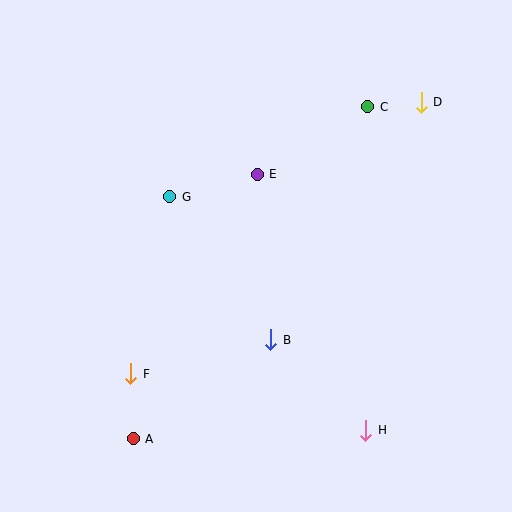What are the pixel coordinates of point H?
Point H is at (366, 430).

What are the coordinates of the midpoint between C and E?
The midpoint between C and E is at (313, 141).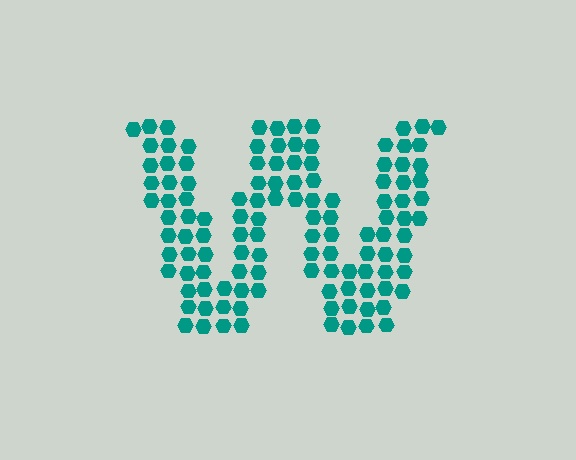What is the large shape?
The large shape is the letter W.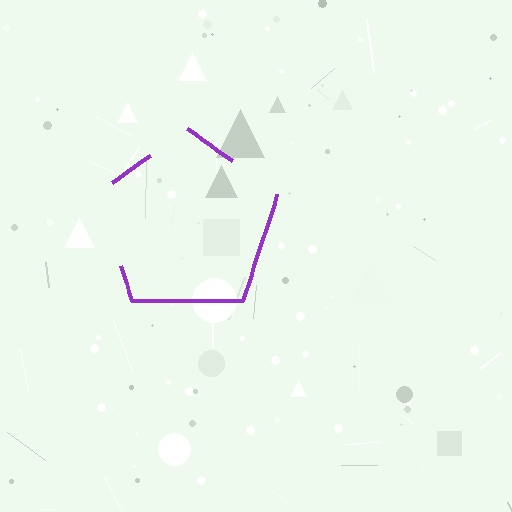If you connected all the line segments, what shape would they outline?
They would outline a pentagon.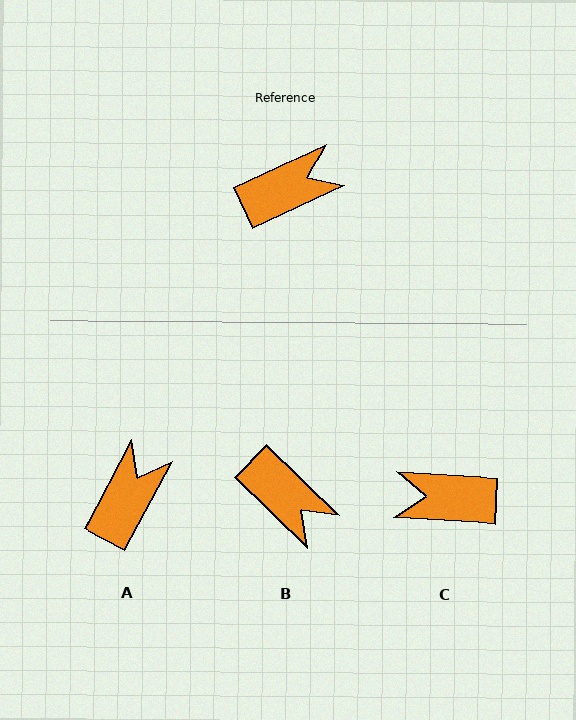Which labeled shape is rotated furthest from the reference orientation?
C, about 151 degrees away.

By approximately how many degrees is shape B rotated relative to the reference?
Approximately 69 degrees clockwise.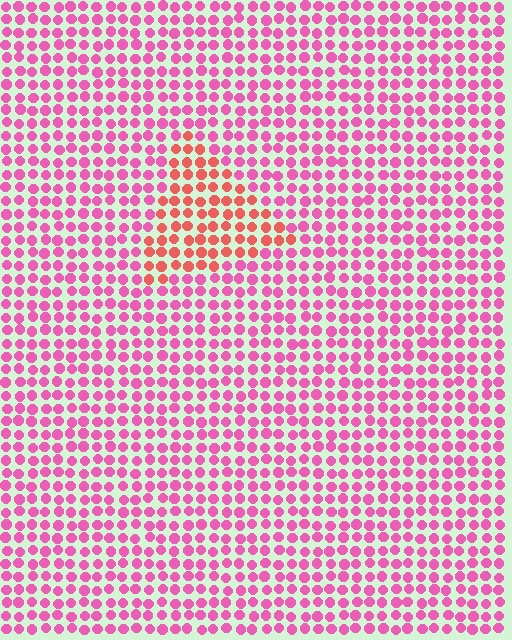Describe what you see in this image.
The image is filled with small pink elements in a uniform arrangement. A triangle-shaped region is visible where the elements are tinted to a slightly different hue, forming a subtle color boundary.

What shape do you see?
I see a triangle.